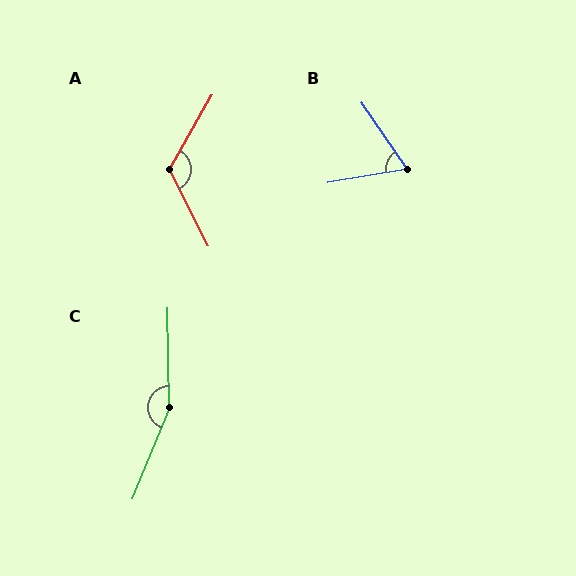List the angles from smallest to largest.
B (66°), A (123°), C (157°).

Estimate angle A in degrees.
Approximately 123 degrees.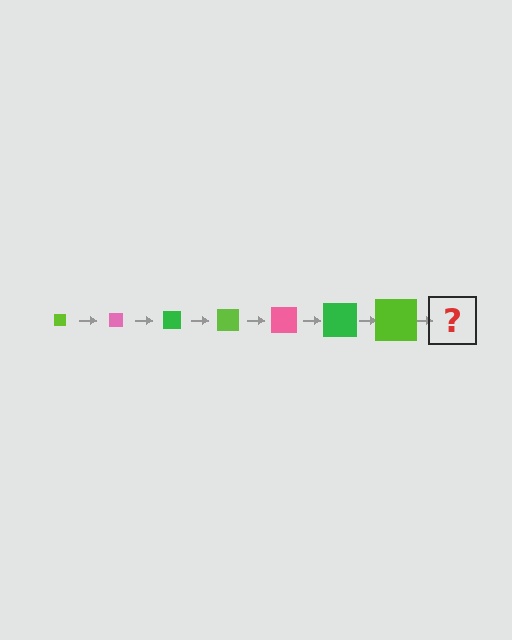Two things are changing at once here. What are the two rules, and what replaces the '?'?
The two rules are that the square grows larger each step and the color cycles through lime, pink, and green. The '?' should be a pink square, larger than the previous one.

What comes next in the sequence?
The next element should be a pink square, larger than the previous one.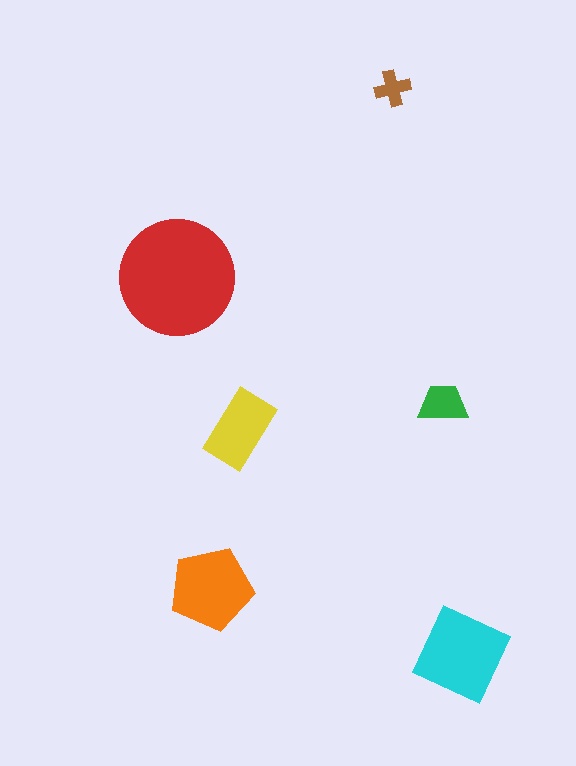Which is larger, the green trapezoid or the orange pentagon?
The orange pentagon.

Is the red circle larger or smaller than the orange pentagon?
Larger.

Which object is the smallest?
The brown cross.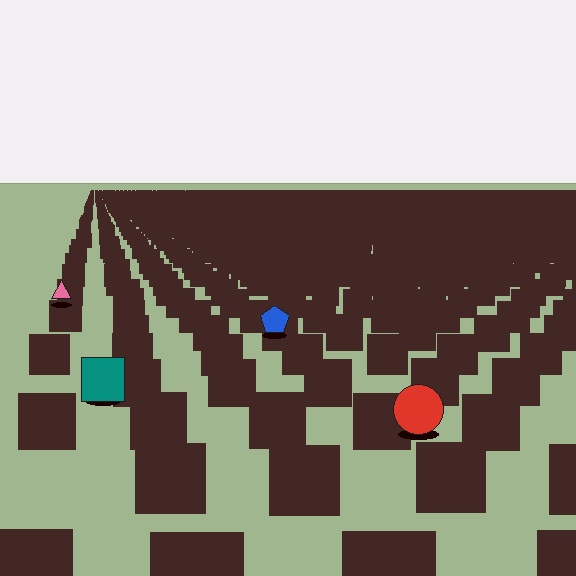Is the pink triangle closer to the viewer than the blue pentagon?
No. The blue pentagon is closer — you can tell from the texture gradient: the ground texture is coarser near it.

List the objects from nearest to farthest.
From nearest to farthest: the red circle, the teal square, the blue pentagon, the pink triangle.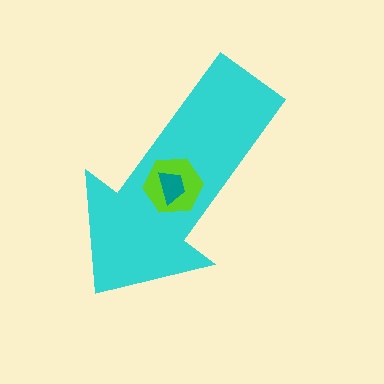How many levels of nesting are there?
3.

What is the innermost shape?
The teal trapezoid.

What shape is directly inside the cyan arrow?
The lime hexagon.